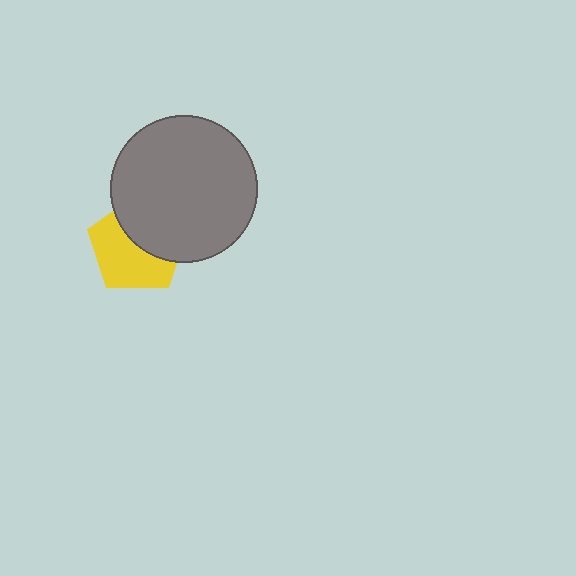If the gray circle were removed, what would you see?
You would see the complete yellow pentagon.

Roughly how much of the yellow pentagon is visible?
About half of it is visible (roughly 56%).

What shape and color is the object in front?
The object in front is a gray circle.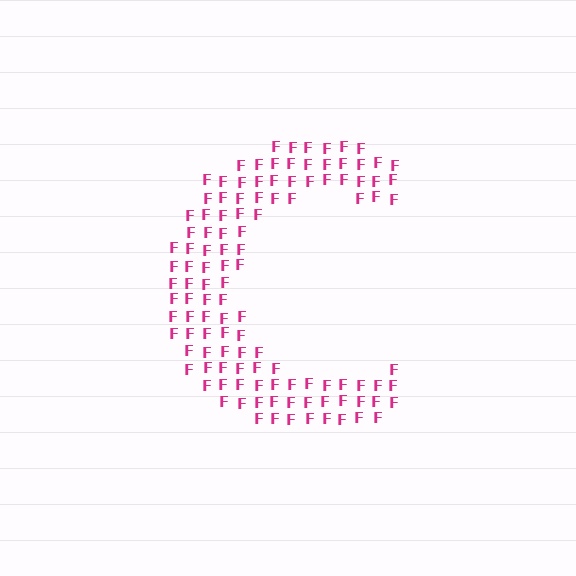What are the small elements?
The small elements are letter F's.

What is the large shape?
The large shape is the letter C.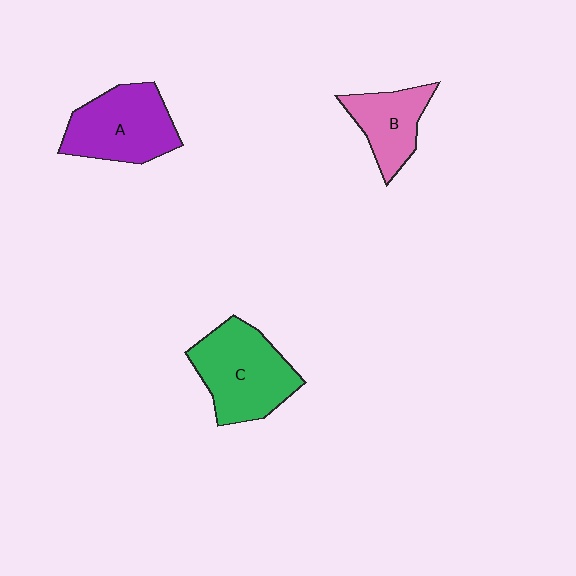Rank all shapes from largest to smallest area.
From largest to smallest: C (green), A (purple), B (pink).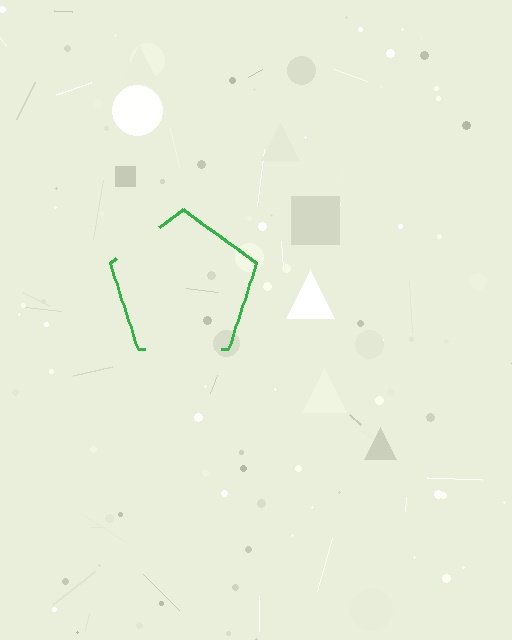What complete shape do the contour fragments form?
The contour fragments form a pentagon.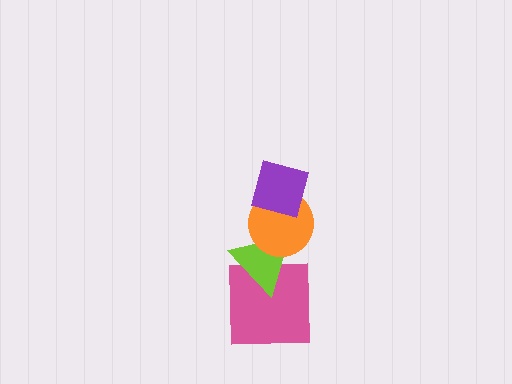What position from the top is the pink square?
The pink square is 4th from the top.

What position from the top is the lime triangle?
The lime triangle is 3rd from the top.